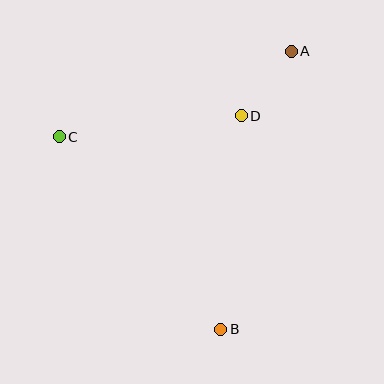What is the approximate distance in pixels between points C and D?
The distance between C and D is approximately 183 pixels.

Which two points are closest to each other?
Points A and D are closest to each other.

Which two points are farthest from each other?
Points A and B are farthest from each other.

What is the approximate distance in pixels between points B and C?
The distance between B and C is approximately 251 pixels.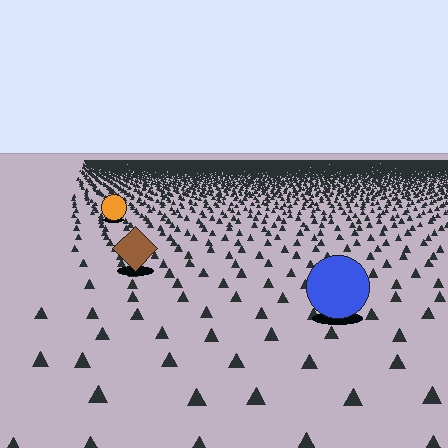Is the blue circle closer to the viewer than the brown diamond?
Yes. The blue circle is closer — you can tell from the texture gradient: the ground texture is coarser near it.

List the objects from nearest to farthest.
From nearest to farthest: the blue circle, the brown diamond, the orange circle.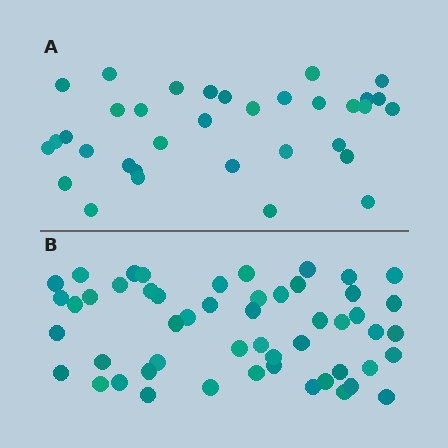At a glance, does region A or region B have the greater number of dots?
Region B (the bottom region) has more dots.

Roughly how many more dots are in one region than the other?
Region B has approximately 20 more dots than region A.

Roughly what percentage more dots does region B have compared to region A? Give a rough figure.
About 55% more.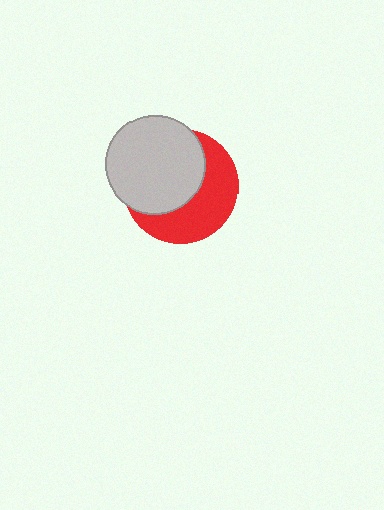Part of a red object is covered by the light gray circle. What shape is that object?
It is a circle.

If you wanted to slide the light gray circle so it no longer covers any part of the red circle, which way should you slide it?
Slide it toward the upper-left — that is the most direct way to separate the two shapes.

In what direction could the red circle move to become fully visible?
The red circle could move toward the lower-right. That would shift it out from behind the light gray circle entirely.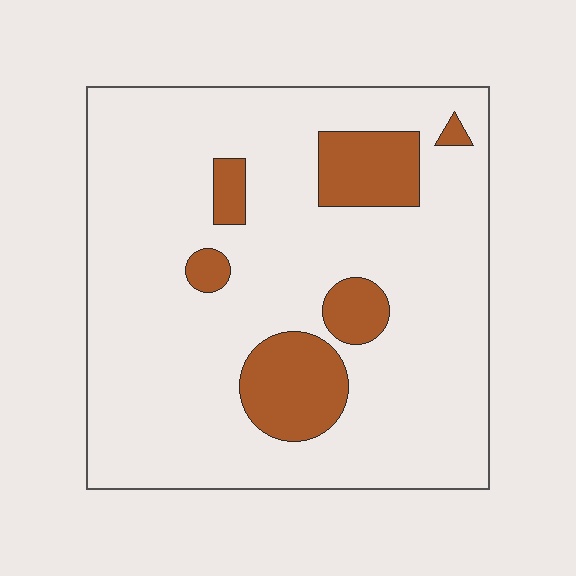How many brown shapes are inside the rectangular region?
6.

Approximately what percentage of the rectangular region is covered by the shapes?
Approximately 15%.